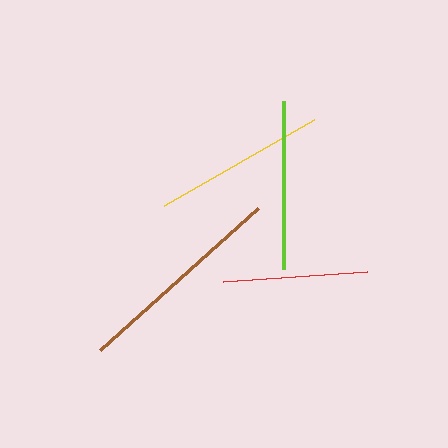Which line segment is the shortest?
The red line is the shortest at approximately 144 pixels.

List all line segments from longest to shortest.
From longest to shortest: brown, yellow, lime, red.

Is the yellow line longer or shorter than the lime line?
The yellow line is longer than the lime line.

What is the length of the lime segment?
The lime segment is approximately 168 pixels long.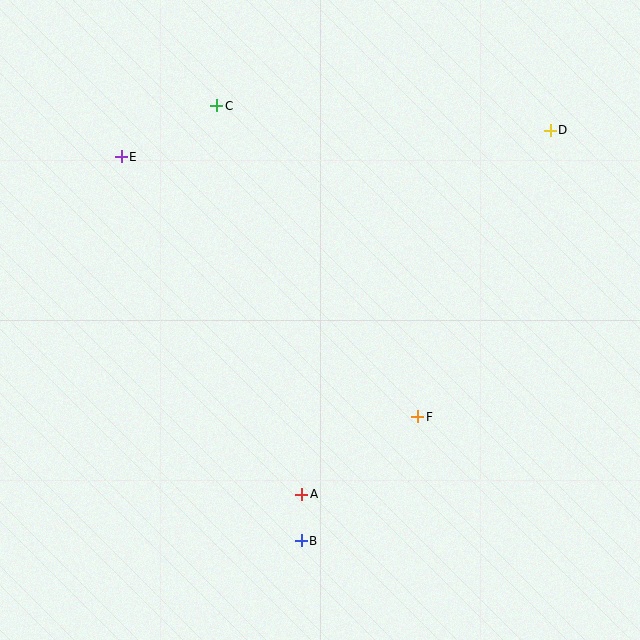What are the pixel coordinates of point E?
Point E is at (121, 157).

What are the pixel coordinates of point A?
Point A is at (302, 494).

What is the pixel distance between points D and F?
The distance between D and F is 316 pixels.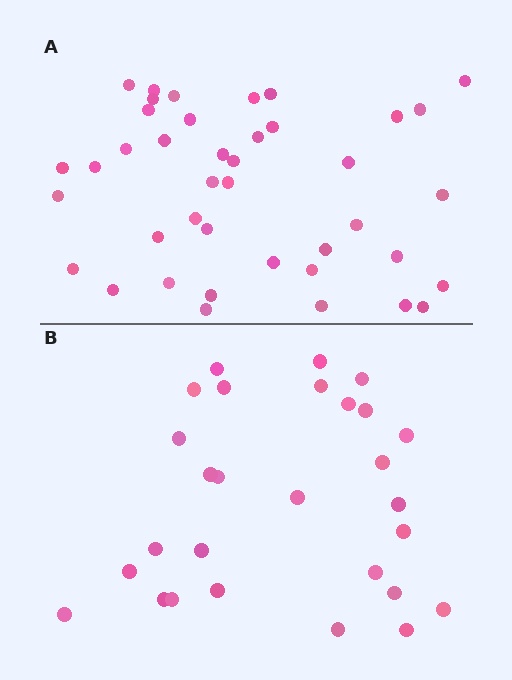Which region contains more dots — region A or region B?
Region A (the top region) has more dots.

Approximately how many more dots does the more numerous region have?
Region A has approximately 15 more dots than region B.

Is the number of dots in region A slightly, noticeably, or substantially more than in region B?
Region A has substantially more. The ratio is roughly 1.5 to 1.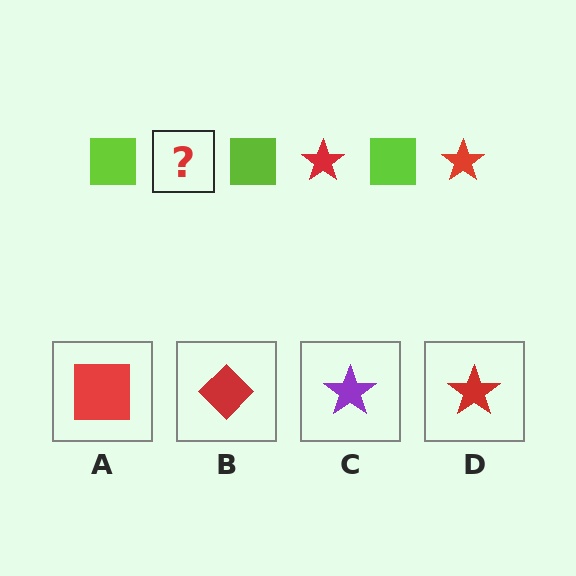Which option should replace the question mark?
Option D.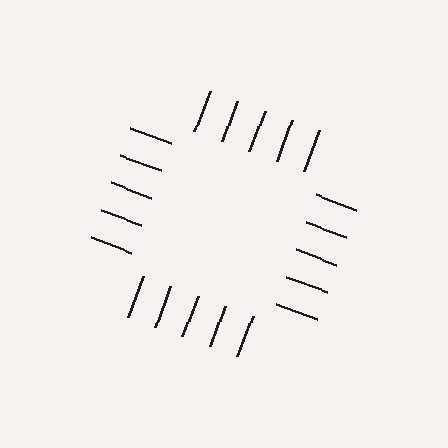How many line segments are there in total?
20 — 5 along each of the 4 edges.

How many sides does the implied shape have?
4 sides — the line-ends trace a square.